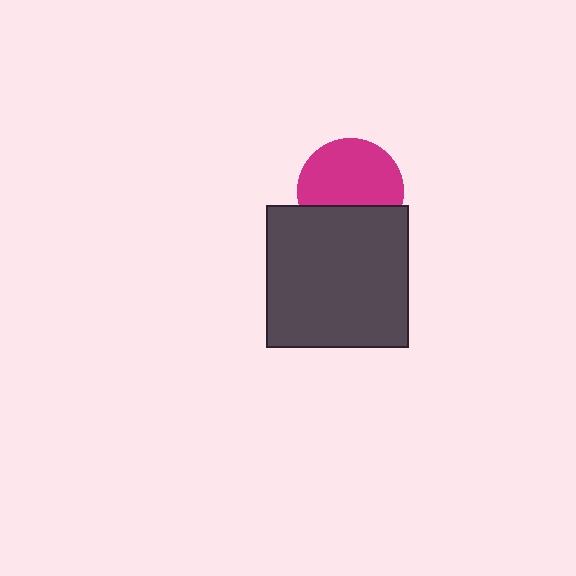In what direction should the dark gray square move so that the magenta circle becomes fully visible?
The dark gray square should move down. That is the shortest direction to clear the overlap and leave the magenta circle fully visible.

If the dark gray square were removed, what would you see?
You would see the complete magenta circle.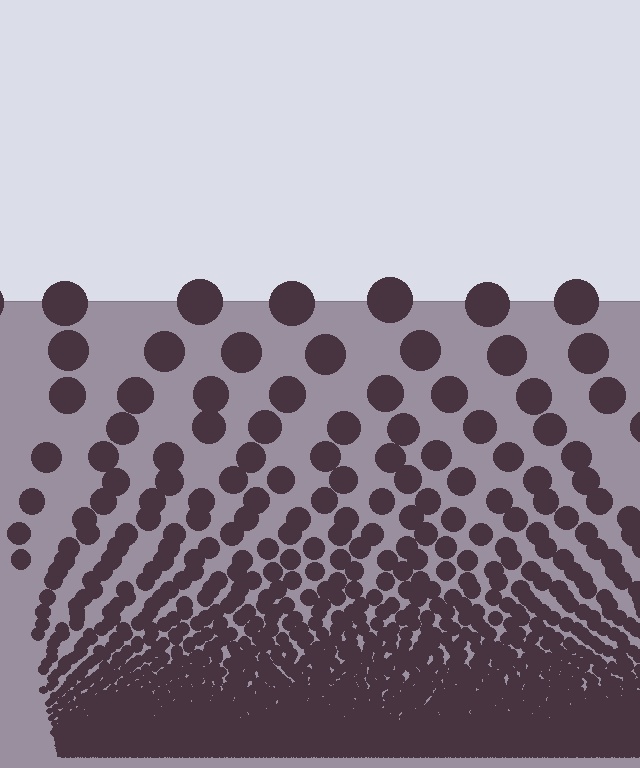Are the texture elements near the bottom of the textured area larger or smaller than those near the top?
Smaller. The gradient is inverted — elements near the bottom are smaller and denser.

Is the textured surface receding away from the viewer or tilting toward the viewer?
The surface appears to tilt toward the viewer. Texture elements get larger and sparser toward the top.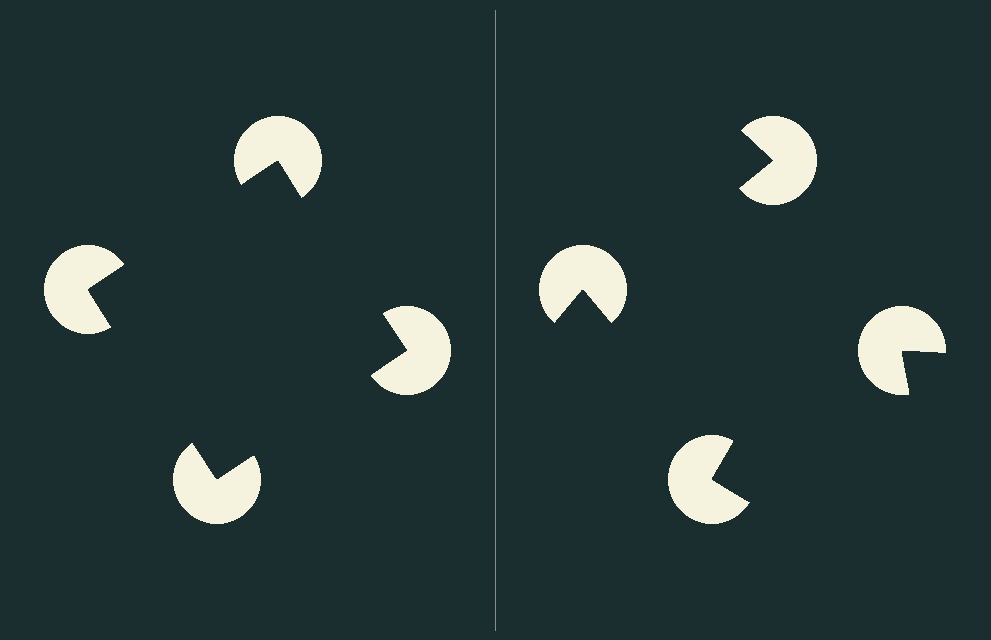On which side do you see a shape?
An illusory square appears on the left side. On the right side the wedge cuts are rotated, so no coherent shape forms.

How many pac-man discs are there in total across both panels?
8 — 4 on each side.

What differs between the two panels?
The pac-man discs are positioned identically on both sides; only the wedge orientations differ. On the left they align to a square; on the right they are misaligned.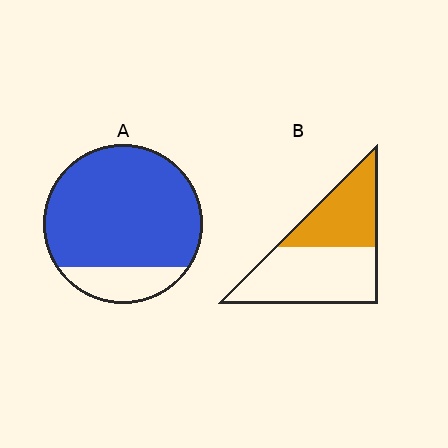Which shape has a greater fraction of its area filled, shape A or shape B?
Shape A.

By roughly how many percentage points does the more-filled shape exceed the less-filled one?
By roughly 40 percentage points (A over B).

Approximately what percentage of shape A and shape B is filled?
A is approximately 85% and B is approximately 40%.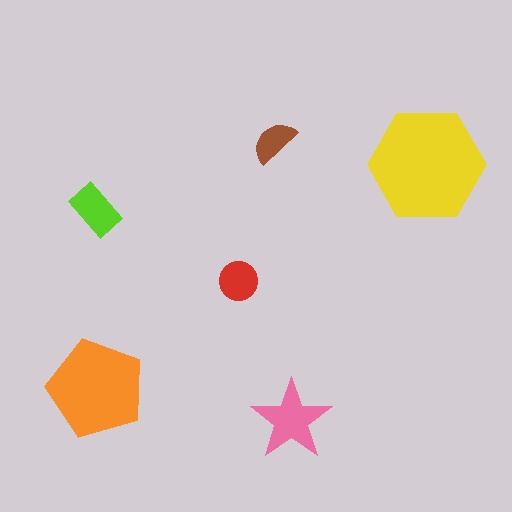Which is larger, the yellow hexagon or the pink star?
The yellow hexagon.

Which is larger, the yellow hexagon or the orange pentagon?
The yellow hexagon.